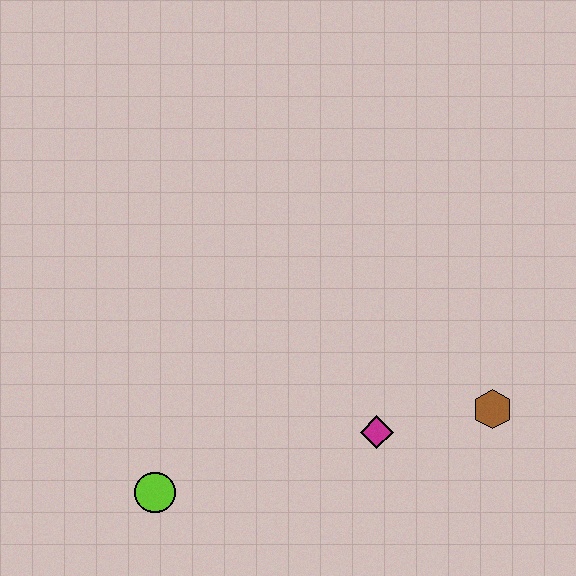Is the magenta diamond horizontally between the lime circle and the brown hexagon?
Yes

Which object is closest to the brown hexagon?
The magenta diamond is closest to the brown hexagon.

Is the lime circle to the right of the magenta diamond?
No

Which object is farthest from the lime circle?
The brown hexagon is farthest from the lime circle.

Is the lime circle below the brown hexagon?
Yes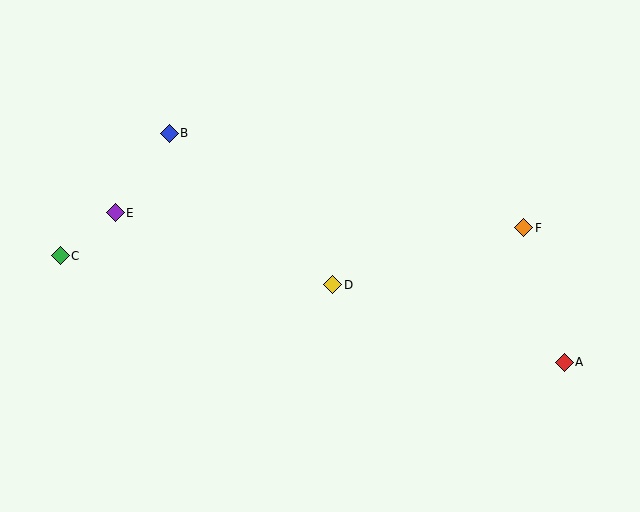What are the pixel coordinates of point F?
Point F is at (524, 228).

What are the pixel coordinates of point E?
Point E is at (115, 213).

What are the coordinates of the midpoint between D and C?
The midpoint between D and C is at (196, 270).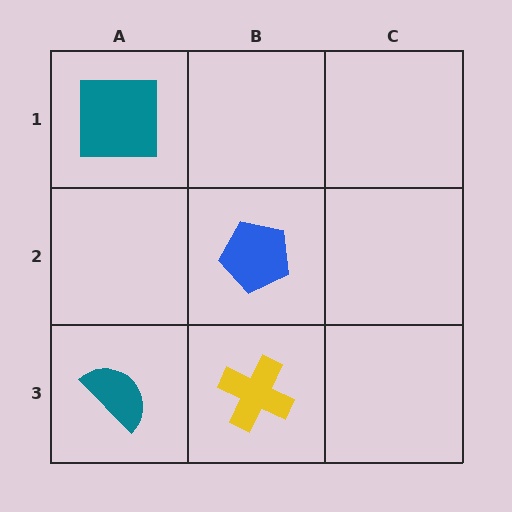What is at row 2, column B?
A blue pentagon.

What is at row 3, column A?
A teal semicircle.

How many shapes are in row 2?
1 shape.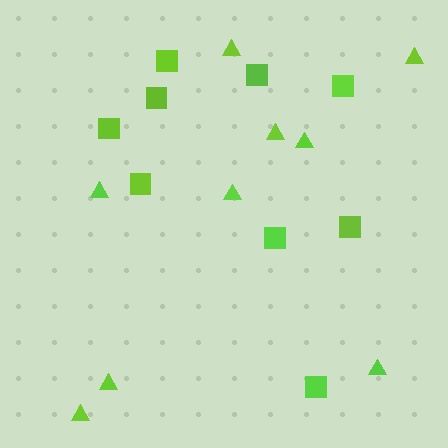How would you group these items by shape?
There are 2 groups: one group of triangles (9) and one group of squares (9).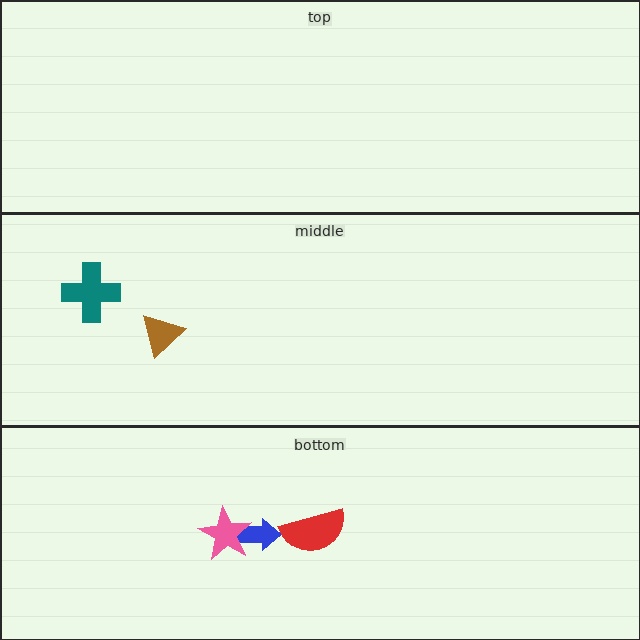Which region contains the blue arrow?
The bottom region.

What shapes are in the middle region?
The teal cross, the brown triangle.